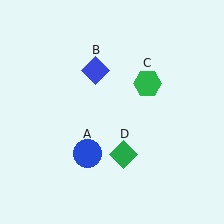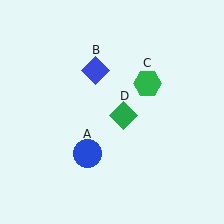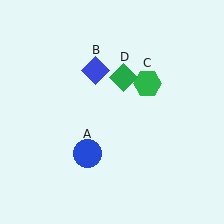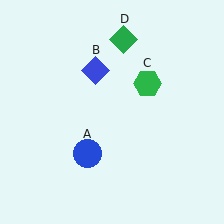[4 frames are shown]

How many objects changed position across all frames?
1 object changed position: green diamond (object D).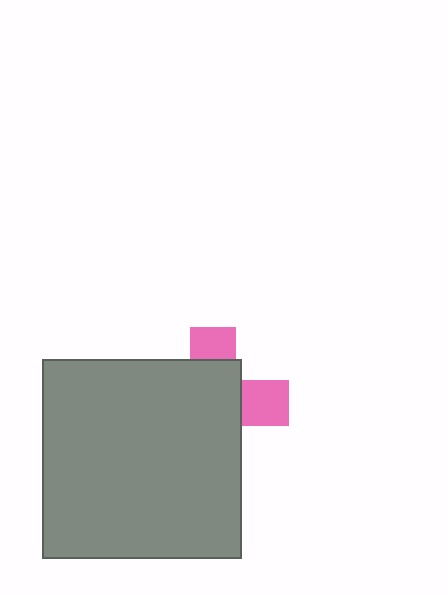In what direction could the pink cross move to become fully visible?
The pink cross could move toward the upper-right. That would shift it out from behind the gray square entirely.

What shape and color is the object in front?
The object in front is a gray square.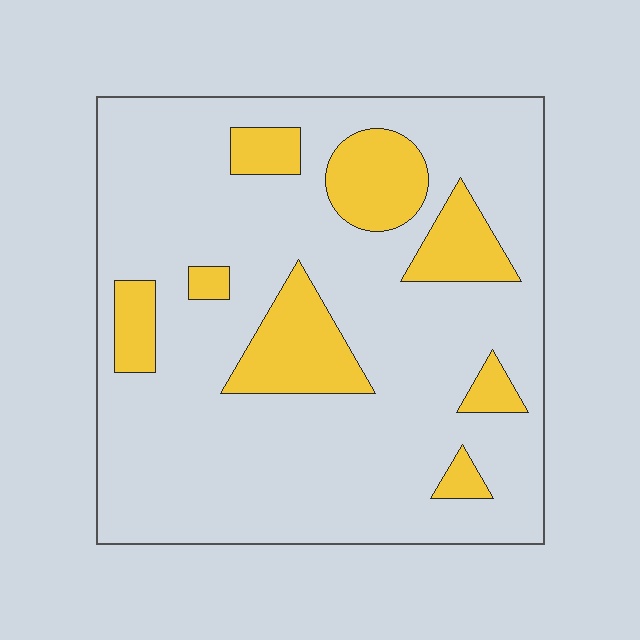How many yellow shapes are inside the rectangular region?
8.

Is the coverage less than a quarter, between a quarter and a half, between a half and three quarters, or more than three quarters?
Less than a quarter.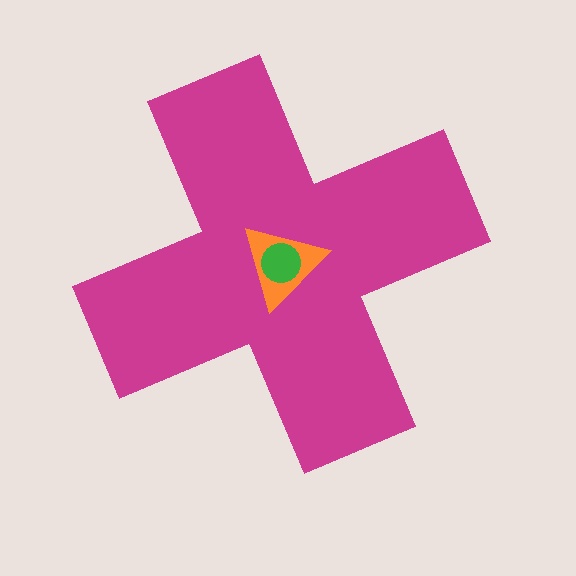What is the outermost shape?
The magenta cross.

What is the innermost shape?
The green circle.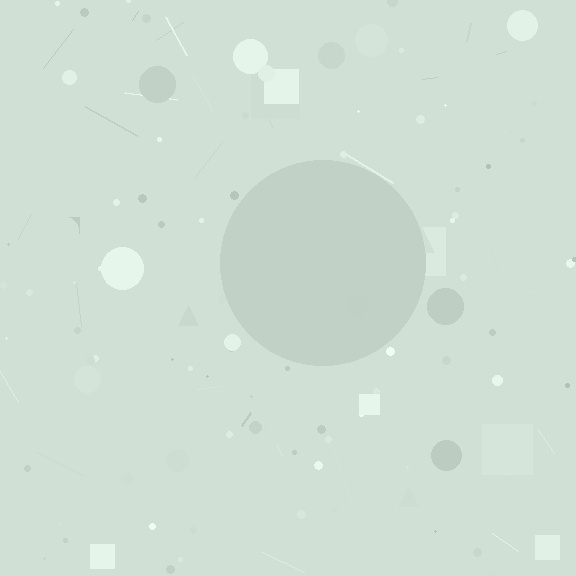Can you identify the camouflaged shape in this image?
The camouflaged shape is a circle.